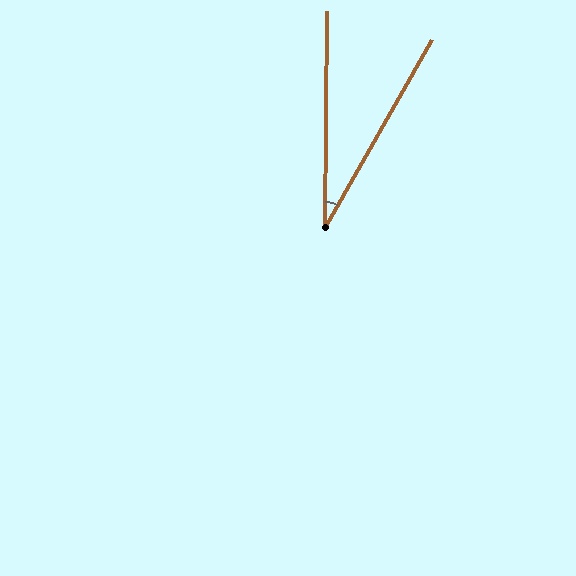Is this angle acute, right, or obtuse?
It is acute.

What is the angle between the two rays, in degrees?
Approximately 29 degrees.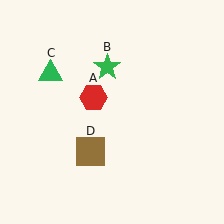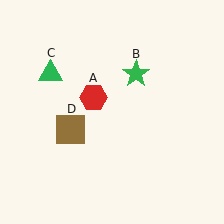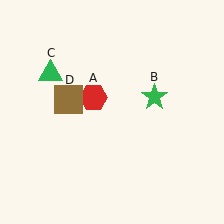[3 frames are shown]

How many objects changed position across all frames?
2 objects changed position: green star (object B), brown square (object D).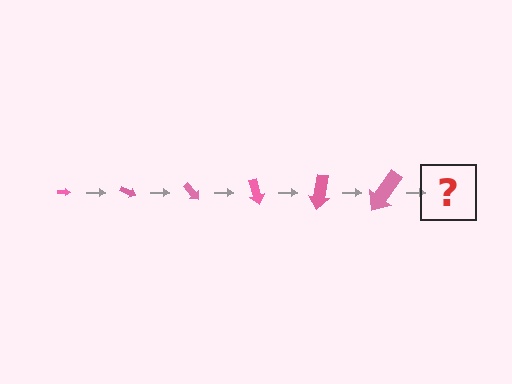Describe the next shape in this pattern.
It should be an arrow, larger than the previous one and rotated 150 degrees from the start.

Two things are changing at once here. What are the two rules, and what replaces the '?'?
The two rules are that the arrow grows larger each step and it rotates 25 degrees each step. The '?' should be an arrow, larger than the previous one and rotated 150 degrees from the start.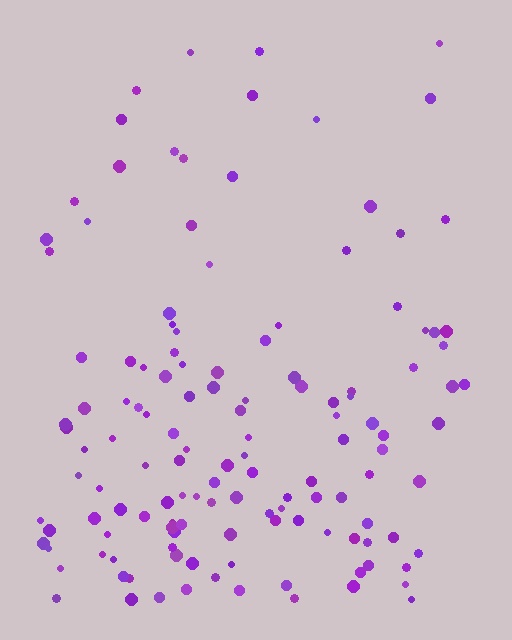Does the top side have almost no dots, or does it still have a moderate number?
Still a moderate number, just noticeably fewer than the bottom.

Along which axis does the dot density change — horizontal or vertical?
Vertical.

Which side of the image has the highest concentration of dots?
The bottom.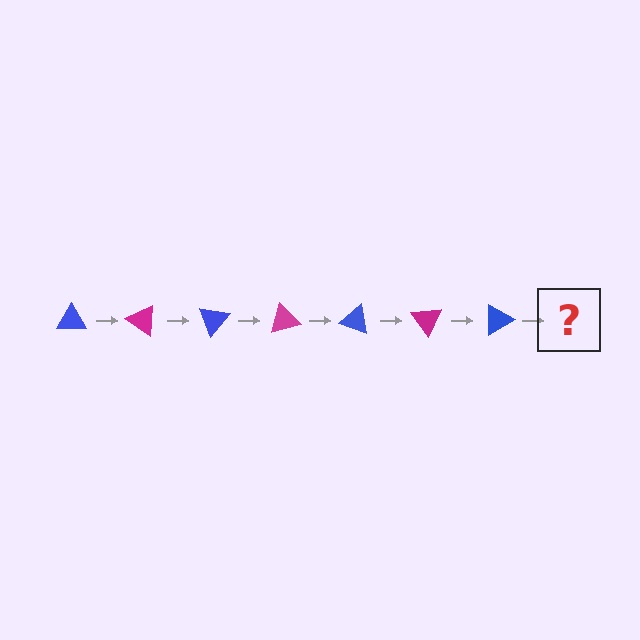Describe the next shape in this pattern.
It should be a magenta triangle, rotated 245 degrees from the start.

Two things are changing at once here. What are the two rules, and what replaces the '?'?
The two rules are that it rotates 35 degrees each step and the color cycles through blue and magenta. The '?' should be a magenta triangle, rotated 245 degrees from the start.